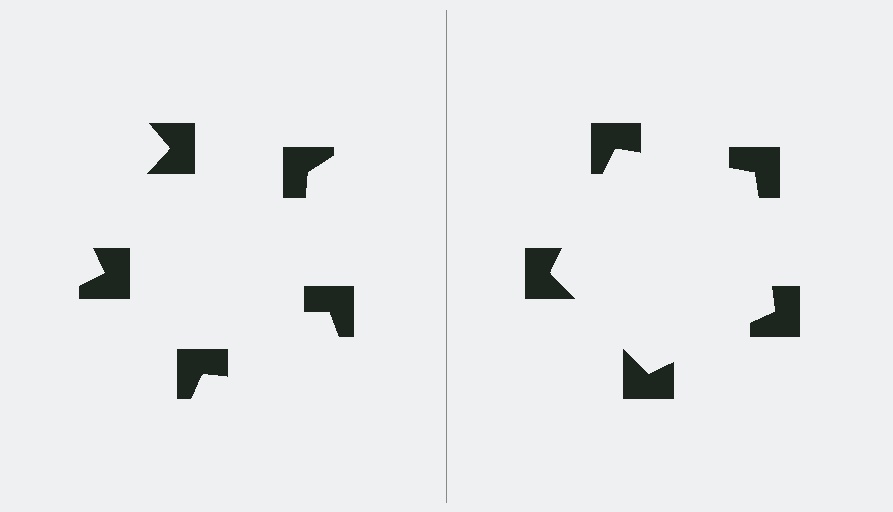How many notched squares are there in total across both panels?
10 — 5 on each side.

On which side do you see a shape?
An illusory pentagon appears on the right side. On the left side the wedge cuts are rotated, so no coherent shape forms.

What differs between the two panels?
The notched squares are positioned identically on both sides; only the wedge orientations differ. On the right they align to a pentagon; on the left they are misaligned.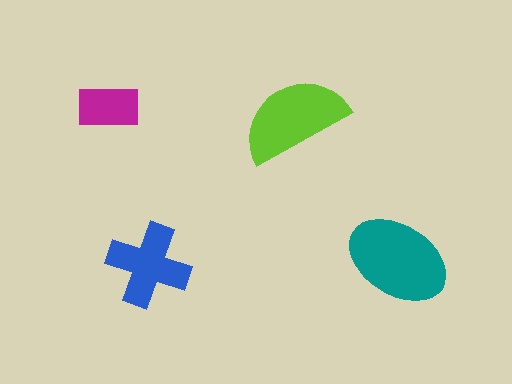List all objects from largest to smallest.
The teal ellipse, the lime semicircle, the blue cross, the magenta rectangle.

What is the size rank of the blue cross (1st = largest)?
3rd.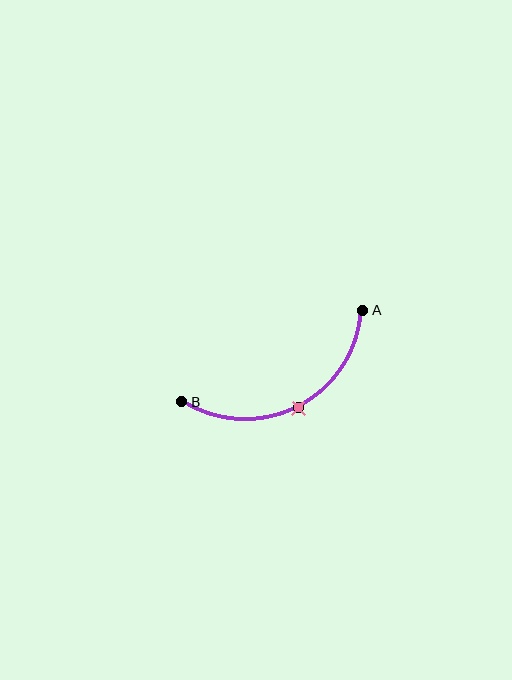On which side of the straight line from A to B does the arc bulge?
The arc bulges below the straight line connecting A and B.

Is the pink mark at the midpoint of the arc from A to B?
Yes. The pink mark lies on the arc at equal arc-length from both A and B — it is the arc midpoint.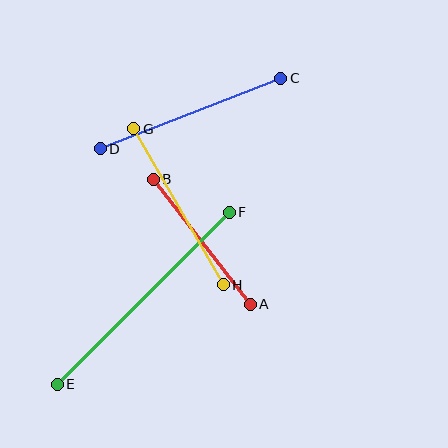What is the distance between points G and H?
The distance is approximately 180 pixels.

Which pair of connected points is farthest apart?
Points E and F are farthest apart.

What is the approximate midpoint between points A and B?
The midpoint is at approximately (202, 242) pixels.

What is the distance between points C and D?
The distance is approximately 194 pixels.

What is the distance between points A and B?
The distance is approximately 159 pixels.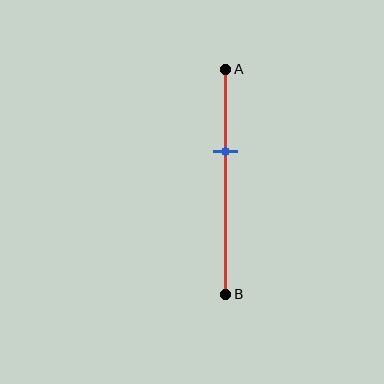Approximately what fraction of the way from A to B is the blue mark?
The blue mark is approximately 35% of the way from A to B.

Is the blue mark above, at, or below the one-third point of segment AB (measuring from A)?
The blue mark is below the one-third point of segment AB.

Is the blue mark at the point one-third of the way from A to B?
No, the mark is at about 35% from A, not at the 33% one-third point.